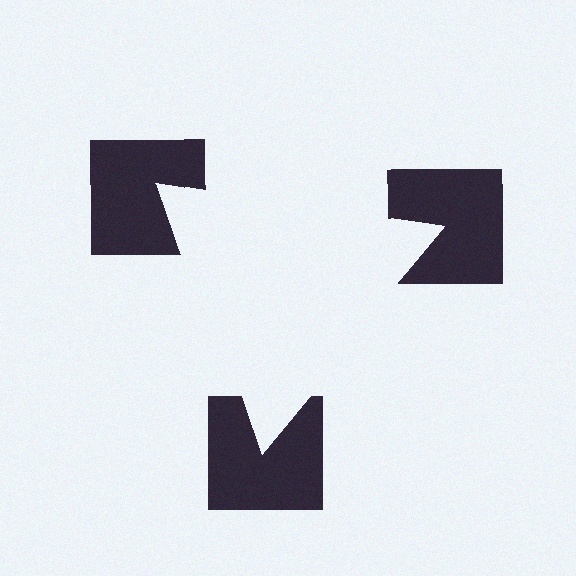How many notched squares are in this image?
There are 3 — one at each vertex of the illusory triangle.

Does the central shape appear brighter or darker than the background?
It typically appears slightly brighter than the background, even though no actual brightness change is drawn.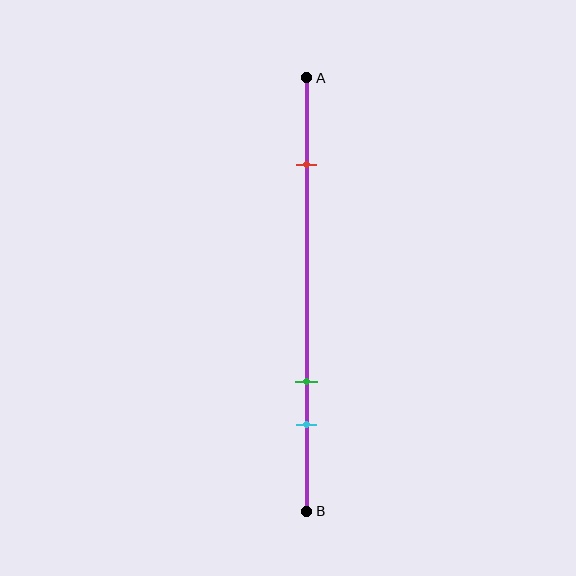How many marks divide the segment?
There are 3 marks dividing the segment.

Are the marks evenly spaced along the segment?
No, the marks are not evenly spaced.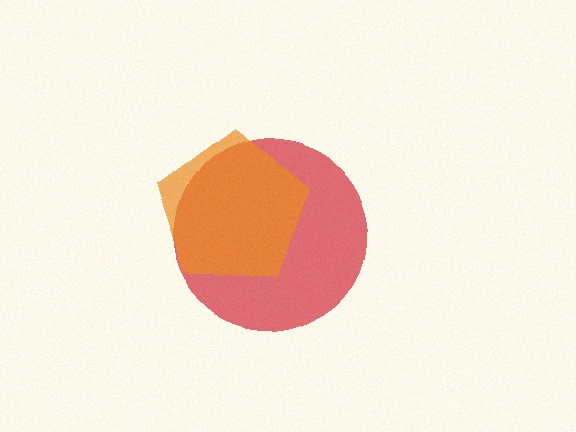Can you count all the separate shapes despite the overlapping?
Yes, there are 2 separate shapes.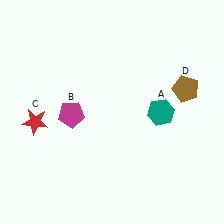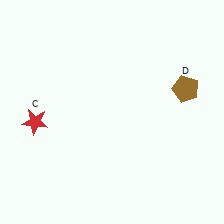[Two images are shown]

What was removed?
The magenta pentagon (B), the teal hexagon (A) were removed in Image 2.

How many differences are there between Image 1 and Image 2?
There are 2 differences between the two images.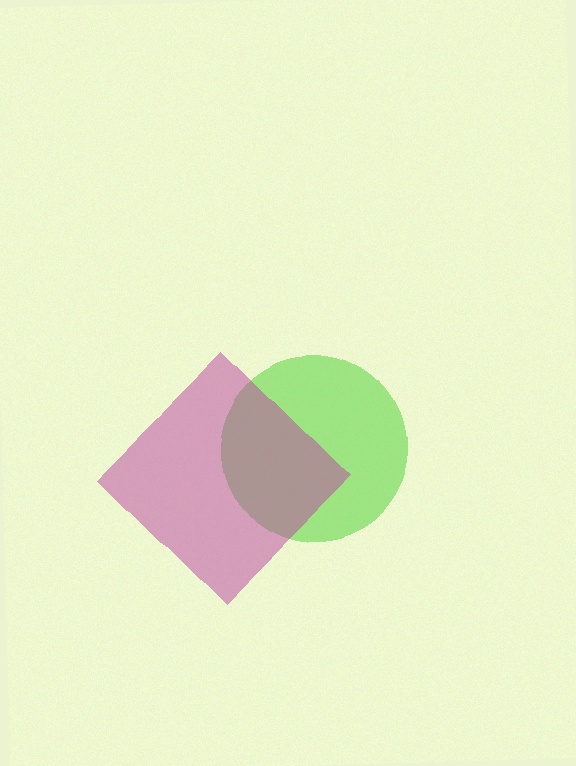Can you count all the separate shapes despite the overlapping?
Yes, there are 2 separate shapes.